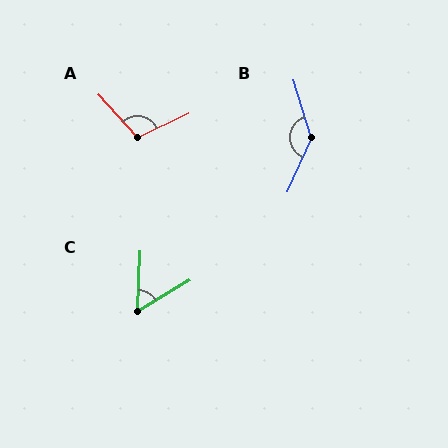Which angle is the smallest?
C, at approximately 57 degrees.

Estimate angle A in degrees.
Approximately 107 degrees.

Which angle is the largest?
B, at approximately 139 degrees.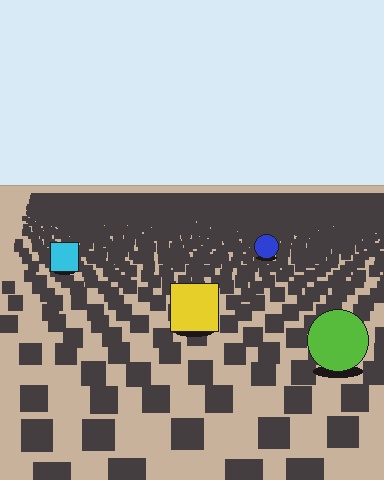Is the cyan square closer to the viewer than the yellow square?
No. The yellow square is closer — you can tell from the texture gradient: the ground texture is coarser near it.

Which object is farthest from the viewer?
The blue circle is farthest from the viewer. It appears smaller and the ground texture around it is denser.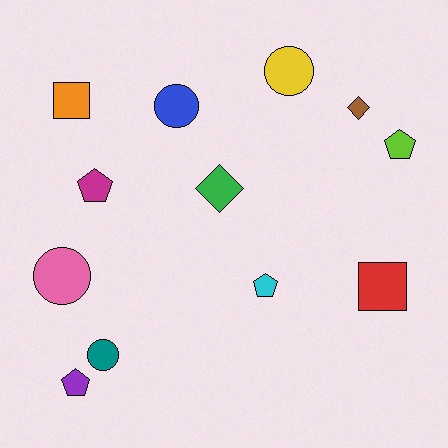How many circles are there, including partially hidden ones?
There are 4 circles.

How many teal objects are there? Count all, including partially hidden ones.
There is 1 teal object.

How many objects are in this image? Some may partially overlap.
There are 12 objects.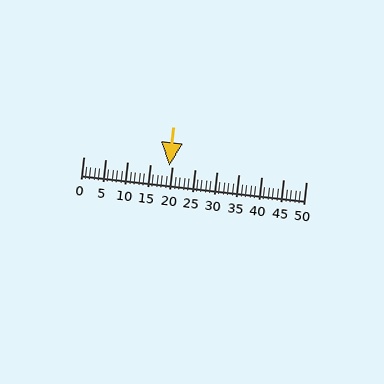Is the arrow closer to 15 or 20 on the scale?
The arrow is closer to 20.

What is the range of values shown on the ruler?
The ruler shows values from 0 to 50.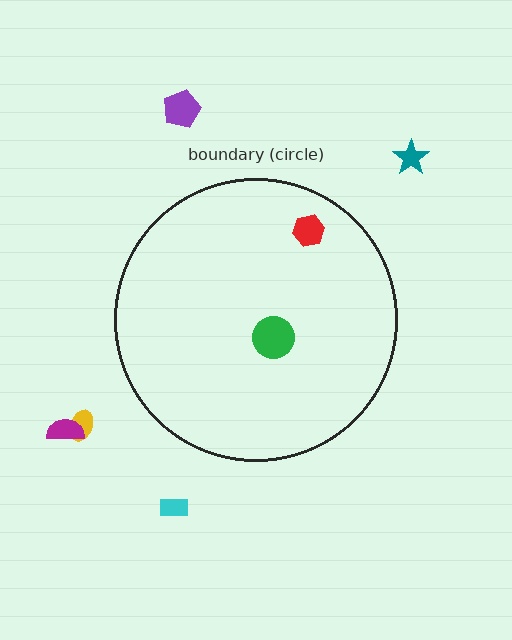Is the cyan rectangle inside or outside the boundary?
Outside.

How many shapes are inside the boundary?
2 inside, 5 outside.